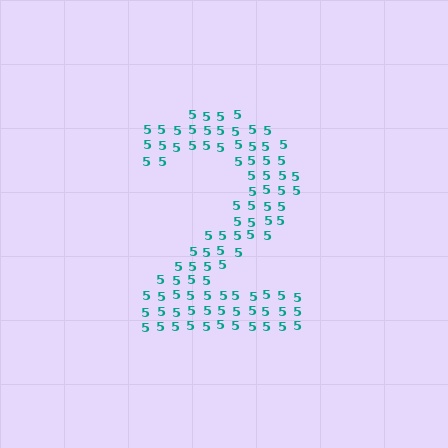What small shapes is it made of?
It is made of small digit 5's.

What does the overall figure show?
The overall figure shows the digit 2.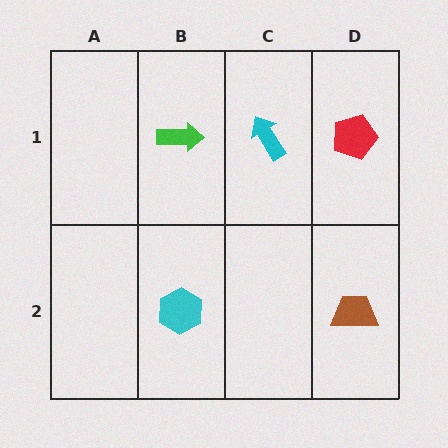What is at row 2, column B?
A cyan hexagon.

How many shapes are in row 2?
2 shapes.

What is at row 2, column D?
A brown trapezoid.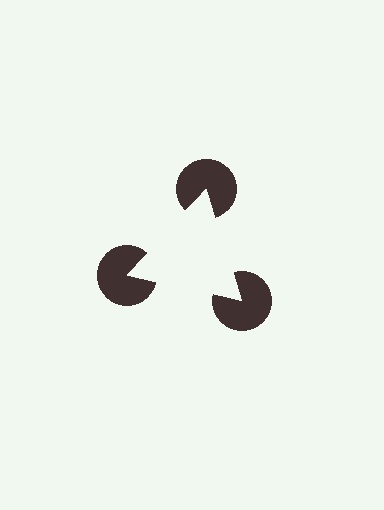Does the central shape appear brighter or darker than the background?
It typically appears slightly brighter than the background, even though no actual brightness change is drawn.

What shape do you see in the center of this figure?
An illusory triangle — its edges are inferred from the aligned wedge cuts in the pac-man discs, not physically drawn.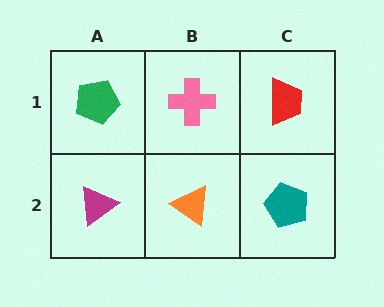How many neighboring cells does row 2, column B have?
3.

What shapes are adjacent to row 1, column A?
A magenta triangle (row 2, column A), a pink cross (row 1, column B).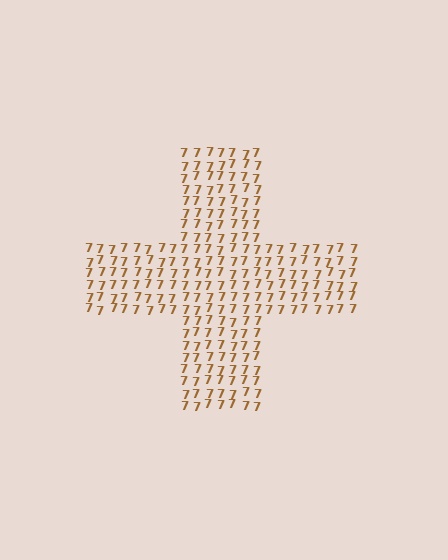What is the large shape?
The large shape is a cross.